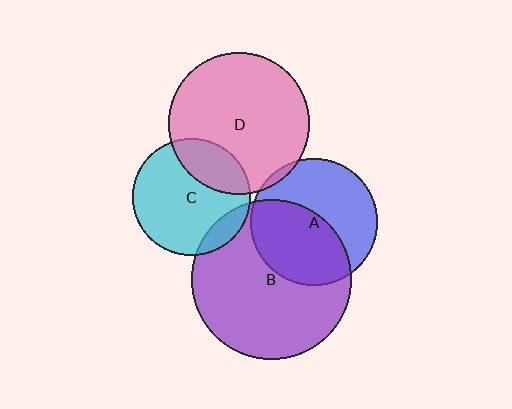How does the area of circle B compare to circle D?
Approximately 1.3 times.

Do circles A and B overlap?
Yes.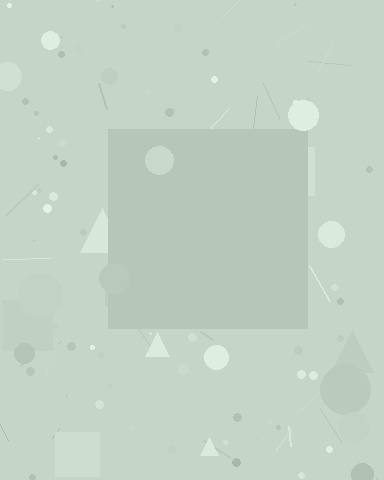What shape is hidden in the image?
A square is hidden in the image.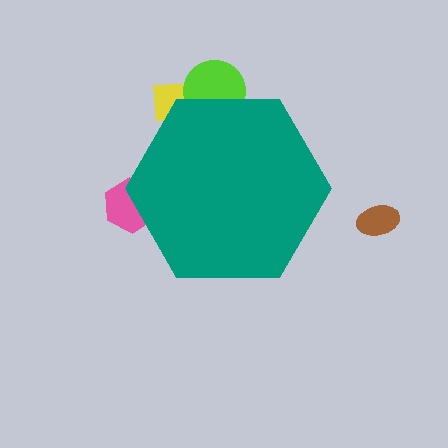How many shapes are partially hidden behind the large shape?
3 shapes are partially hidden.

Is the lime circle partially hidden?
Yes, the lime circle is partially hidden behind the teal hexagon.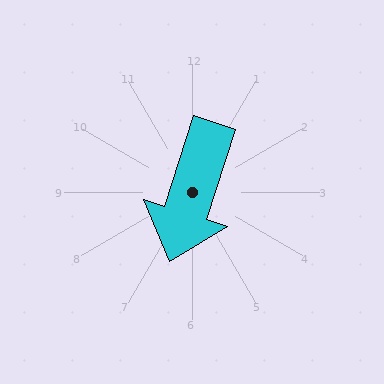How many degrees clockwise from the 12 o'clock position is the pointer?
Approximately 198 degrees.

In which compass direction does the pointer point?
South.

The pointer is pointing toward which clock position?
Roughly 7 o'clock.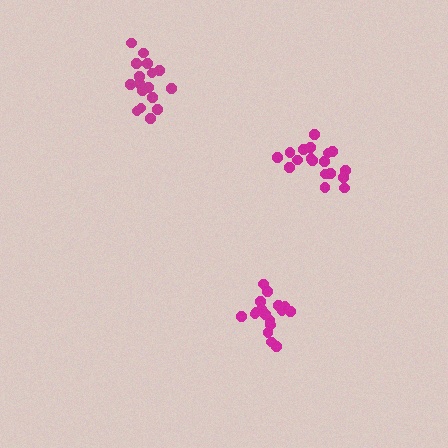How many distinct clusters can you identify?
There are 3 distinct clusters.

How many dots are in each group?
Group 1: 17 dots, Group 2: 17 dots, Group 3: 18 dots (52 total).